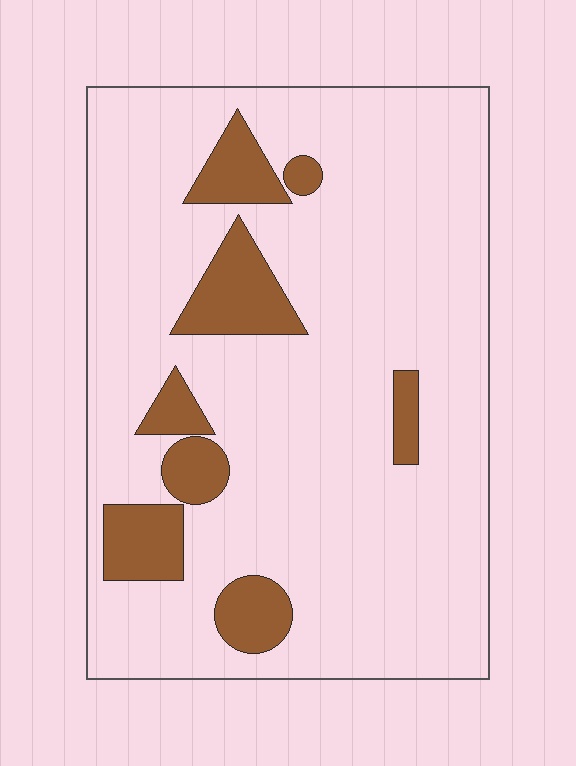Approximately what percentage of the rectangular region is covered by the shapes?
Approximately 15%.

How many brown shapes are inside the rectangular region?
8.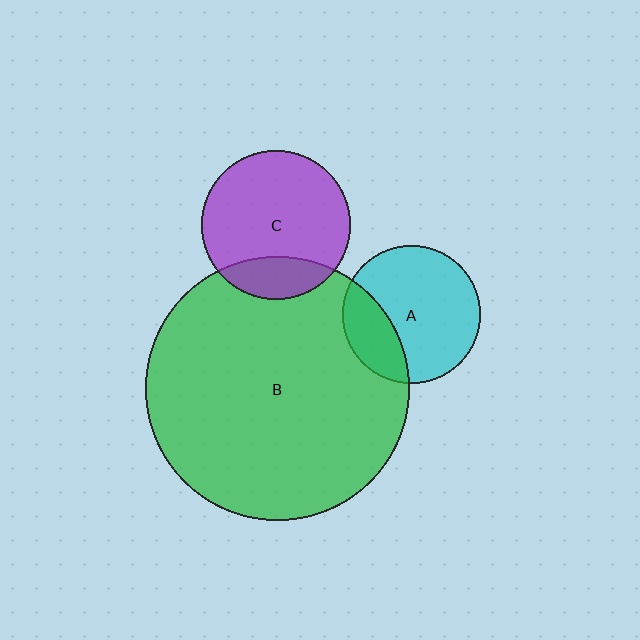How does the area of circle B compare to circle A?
Approximately 3.7 times.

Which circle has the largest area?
Circle B (green).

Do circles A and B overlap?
Yes.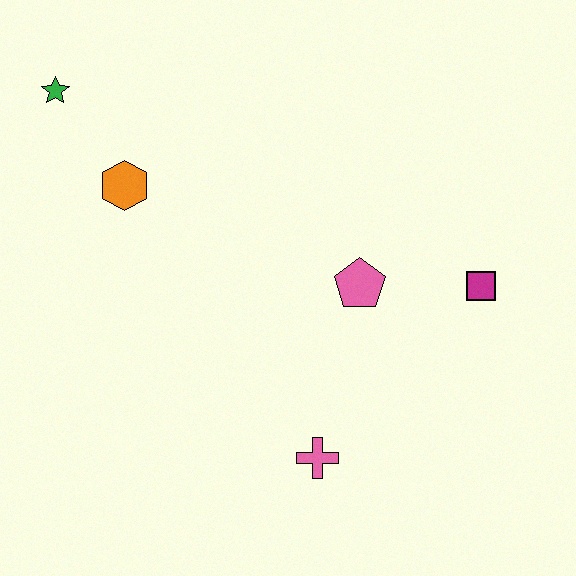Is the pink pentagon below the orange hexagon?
Yes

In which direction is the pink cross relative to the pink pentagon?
The pink cross is below the pink pentagon.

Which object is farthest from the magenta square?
The green star is farthest from the magenta square.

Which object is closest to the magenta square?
The pink pentagon is closest to the magenta square.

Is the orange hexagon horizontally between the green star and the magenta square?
Yes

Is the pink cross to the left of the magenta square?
Yes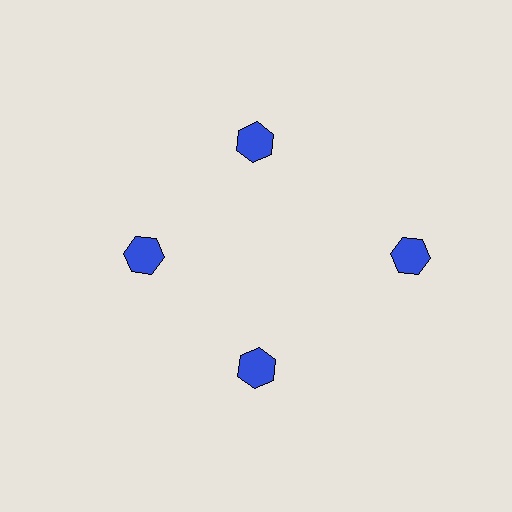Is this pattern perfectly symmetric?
No. The 4 blue hexagons are arranged in a ring, but one element near the 3 o'clock position is pushed outward from the center, breaking the 4-fold rotational symmetry.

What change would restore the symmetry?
The symmetry would be restored by moving it inward, back onto the ring so that all 4 hexagons sit at equal angles and equal distance from the center.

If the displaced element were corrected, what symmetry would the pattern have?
It would have 4-fold rotational symmetry — the pattern would map onto itself every 90 degrees.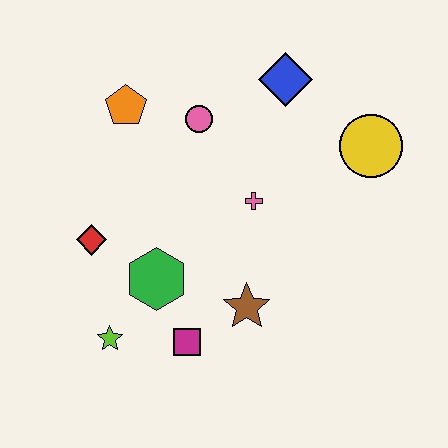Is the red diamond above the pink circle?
No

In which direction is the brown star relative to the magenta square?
The brown star is to the right of the magenta square.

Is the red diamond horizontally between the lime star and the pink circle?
No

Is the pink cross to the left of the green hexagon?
No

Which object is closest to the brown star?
The magenta square is closest to the brown star.